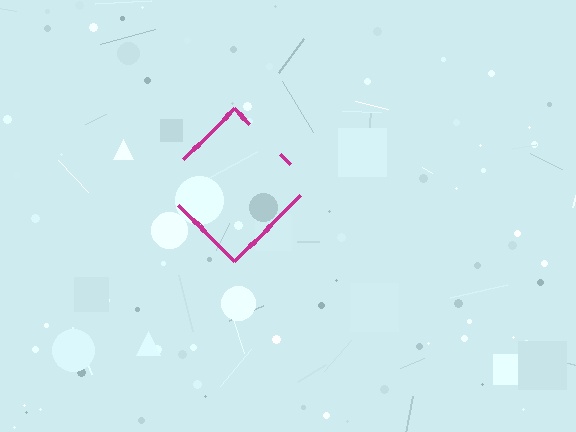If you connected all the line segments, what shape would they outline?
They would outline a diamond.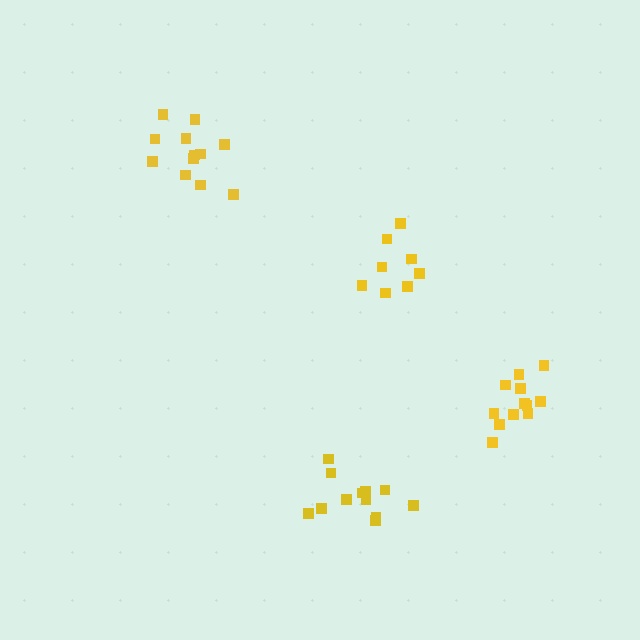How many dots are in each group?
Group 1: 12 dots, Group 2: 8 dots, Group 3: 12 dots, Group 4: 12 dots (44 total).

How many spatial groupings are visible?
There are 4 spatial groupings.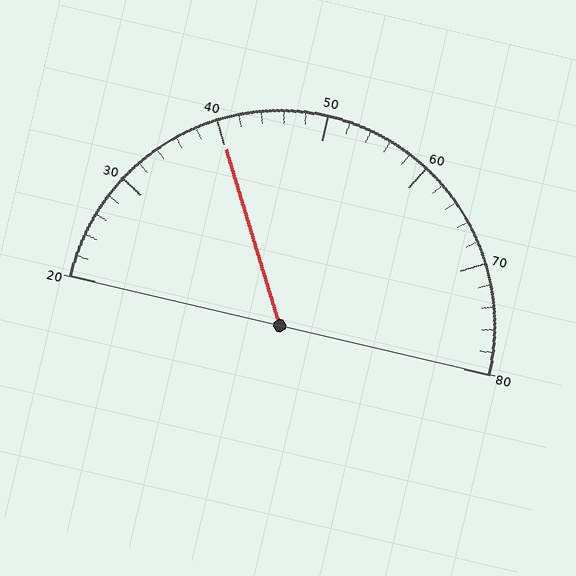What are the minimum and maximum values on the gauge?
The gauge ranges from 20 to 80.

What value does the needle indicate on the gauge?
The needle indicates approximately 40.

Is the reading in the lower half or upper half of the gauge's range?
The reading is in the lower half of the range (20 to 80).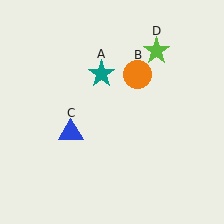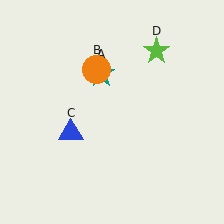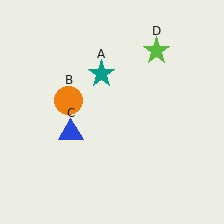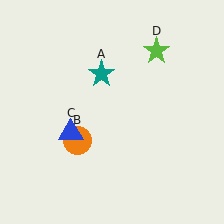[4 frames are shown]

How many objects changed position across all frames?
1 object changed position: orange circle (object B).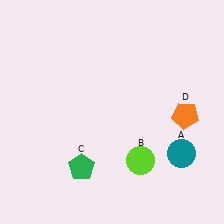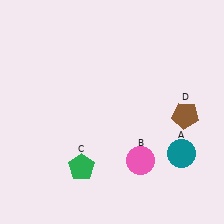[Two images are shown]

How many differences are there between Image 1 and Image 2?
There are 2 differences between the two images.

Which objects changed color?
B changed from lime to pink. D changed from orange to brown.